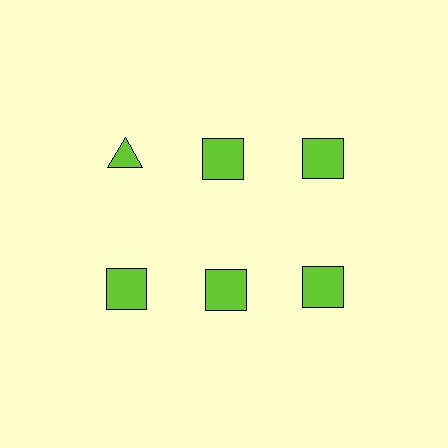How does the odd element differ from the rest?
It has a different shape: triangle instead of square.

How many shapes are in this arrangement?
There are 6 shapes arranged in a grid pattern.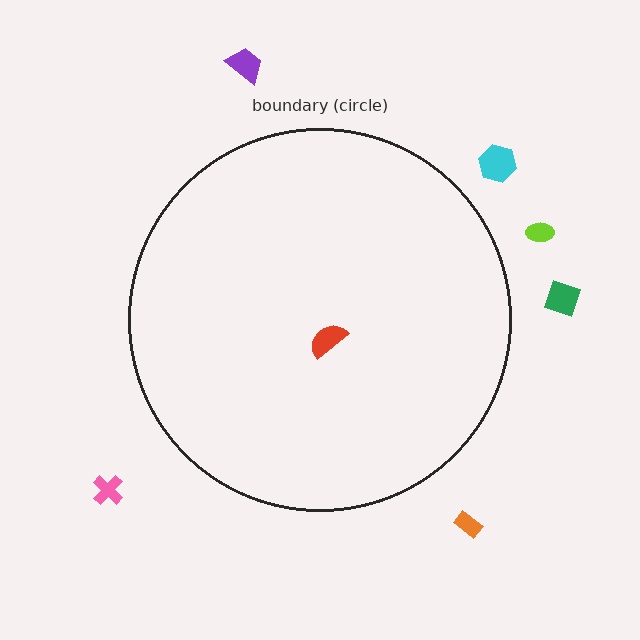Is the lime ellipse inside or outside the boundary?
Outside.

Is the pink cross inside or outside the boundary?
Outside.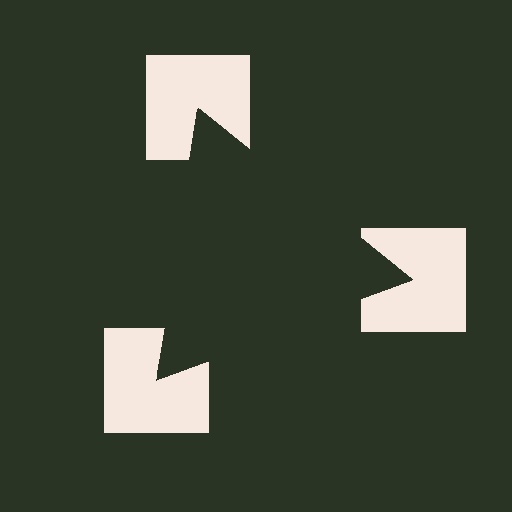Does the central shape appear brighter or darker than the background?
It typically appears slightly darker than the background, even though no actual brightness change is drawn.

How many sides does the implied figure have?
3 sides.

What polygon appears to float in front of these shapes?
An illusory triangle — its edges are inferred from the aligned wedge cuts in the notched squares, not physically drawn.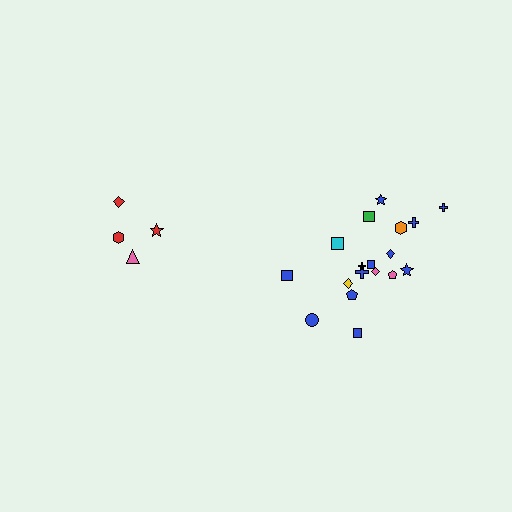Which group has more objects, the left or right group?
The right group.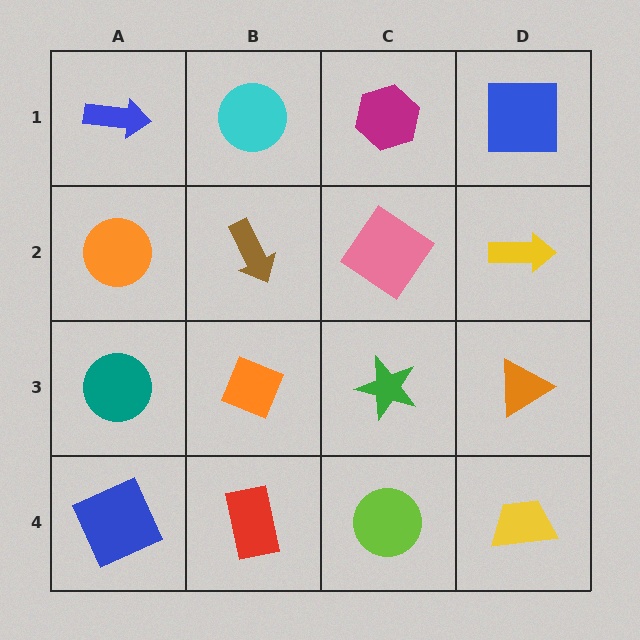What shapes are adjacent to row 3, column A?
An orange circle (row 2, column A), a blue square (row 4, column A), an orange diamond (row 3, column B).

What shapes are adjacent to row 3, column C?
A pink diamond (row 2, column C), a lime circle (row 4, column C), an orange diamond (row 3, column B), an orange triangle (row 3, column D).